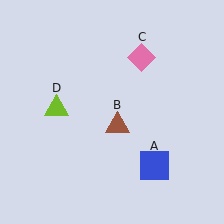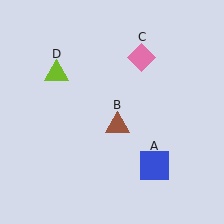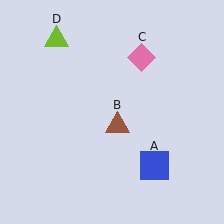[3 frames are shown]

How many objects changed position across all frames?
1 object changed position: lime triangle (object D).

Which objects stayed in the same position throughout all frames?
Blue square (object A) and brown triangle (object B) and pink diamond (object C) remained stationary.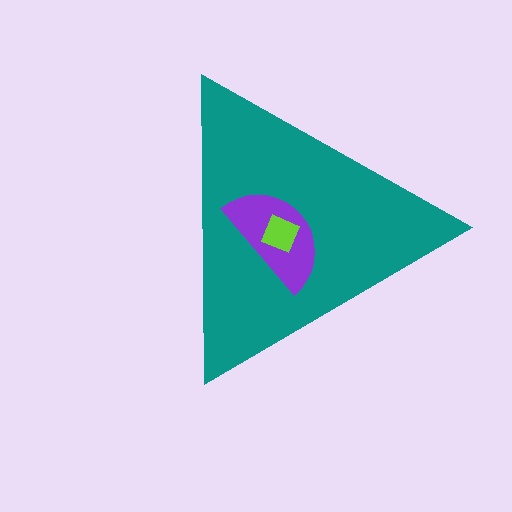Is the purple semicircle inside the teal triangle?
Yes.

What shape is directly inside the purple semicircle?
The lime square.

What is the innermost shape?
The lime square.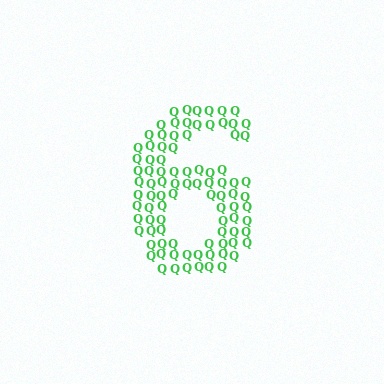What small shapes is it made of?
It is made of small letter Q's.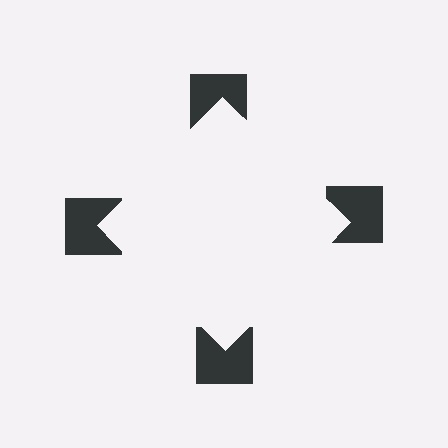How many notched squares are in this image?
There are 4 — one at each vertex of the illusory square.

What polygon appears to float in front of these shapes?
An illusory square — its edges are inferred from the aligned wedge cuts in the notched squares, not physically drawn.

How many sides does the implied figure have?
4 sides.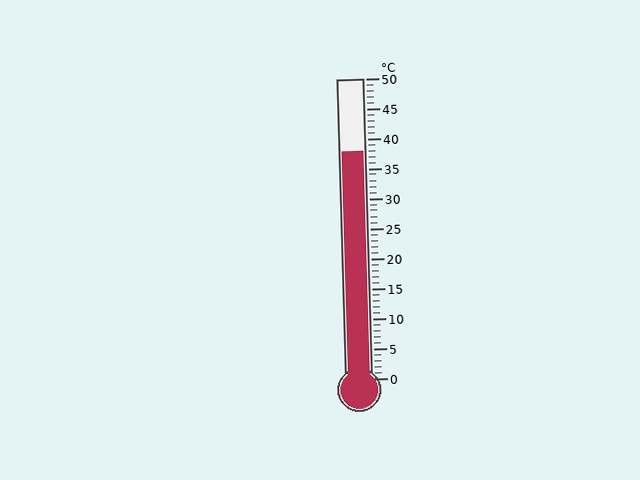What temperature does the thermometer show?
The thermometer shows approximately 38°C.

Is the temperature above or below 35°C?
The temperature is above 35°C.